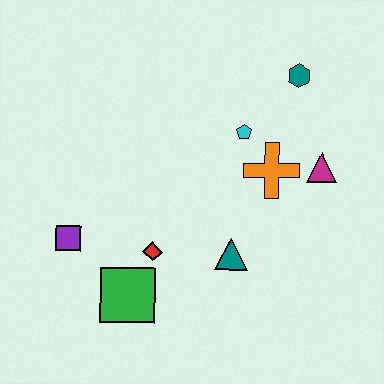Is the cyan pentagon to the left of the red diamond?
No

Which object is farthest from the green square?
The teal hexagon is farthest from the green square.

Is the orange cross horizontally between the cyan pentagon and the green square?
No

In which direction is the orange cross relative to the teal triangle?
The orange cross is above the teal triangle.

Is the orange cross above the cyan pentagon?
No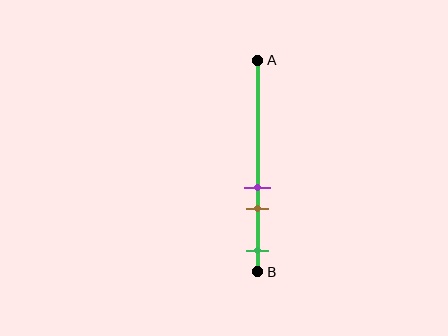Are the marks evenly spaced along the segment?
No, the marks are not evenly spaced.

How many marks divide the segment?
There are 3 marks dividing the segment.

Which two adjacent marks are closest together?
The purple and brown marks are the closest adjacent pair.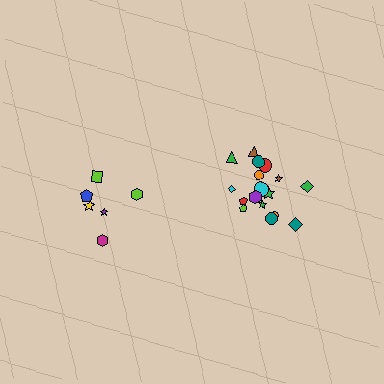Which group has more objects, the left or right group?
The right group.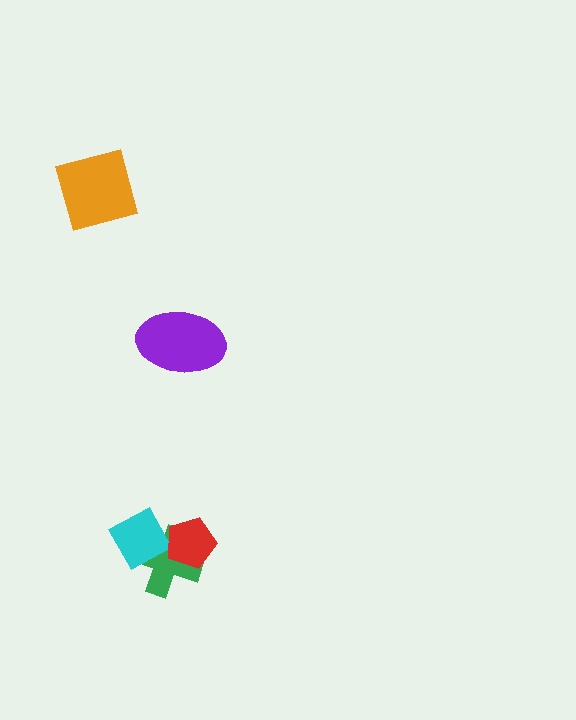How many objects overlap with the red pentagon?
2 objects overlap with the red pentagon.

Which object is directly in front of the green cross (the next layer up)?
The cyan diamond is directly in front of the green cross.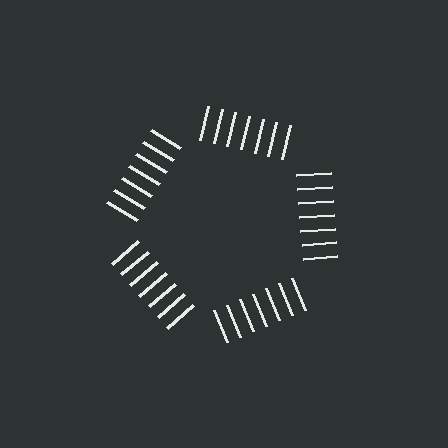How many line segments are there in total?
35 — 7 along each of the 5 edges.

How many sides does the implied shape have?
5 sides — the line-ends trace a pentagon.